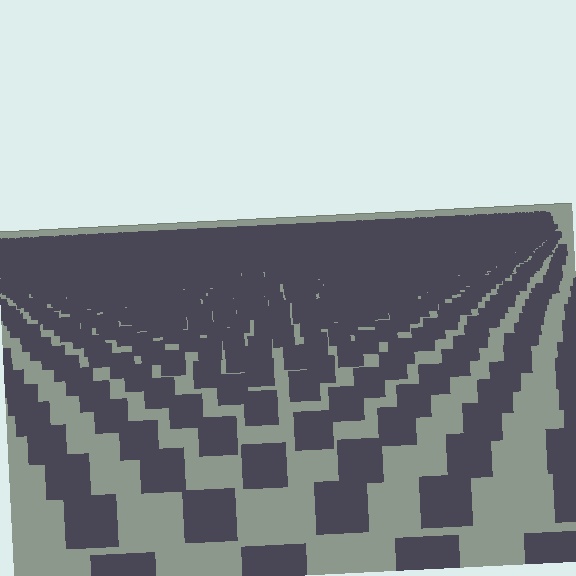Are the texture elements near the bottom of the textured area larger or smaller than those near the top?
Larger. Near the bottom, elements are closer to the viewer and appear at a bigger on-screen size.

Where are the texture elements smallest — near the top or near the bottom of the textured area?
Near the top.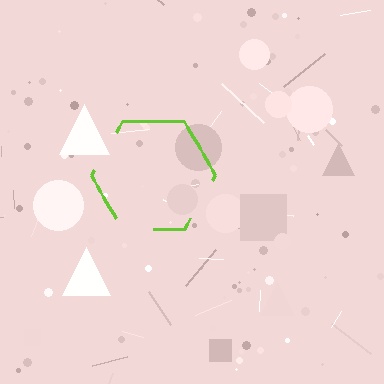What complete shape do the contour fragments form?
The contour fragments form a hexagon.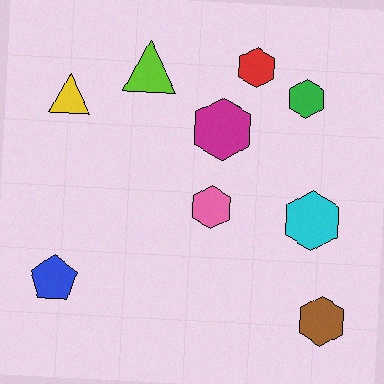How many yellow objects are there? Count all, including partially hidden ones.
There is 1 yellow object.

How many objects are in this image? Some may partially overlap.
There are 9 objects.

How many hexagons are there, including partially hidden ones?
There are 6 hexagons.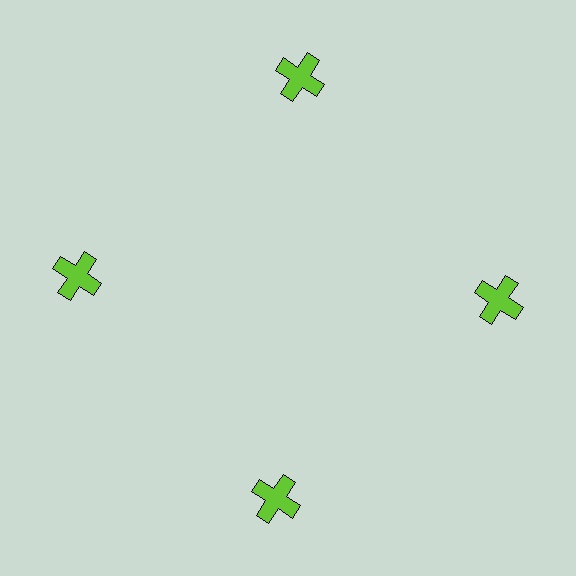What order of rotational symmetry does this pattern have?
This pattern has 4-fold rotational symmetry.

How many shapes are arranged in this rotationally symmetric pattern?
There are 4 shapes, arranged in 4 groups of 1.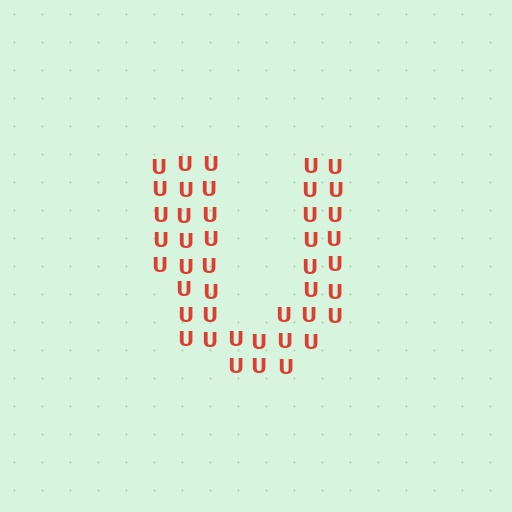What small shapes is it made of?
It is made of small letter U's.